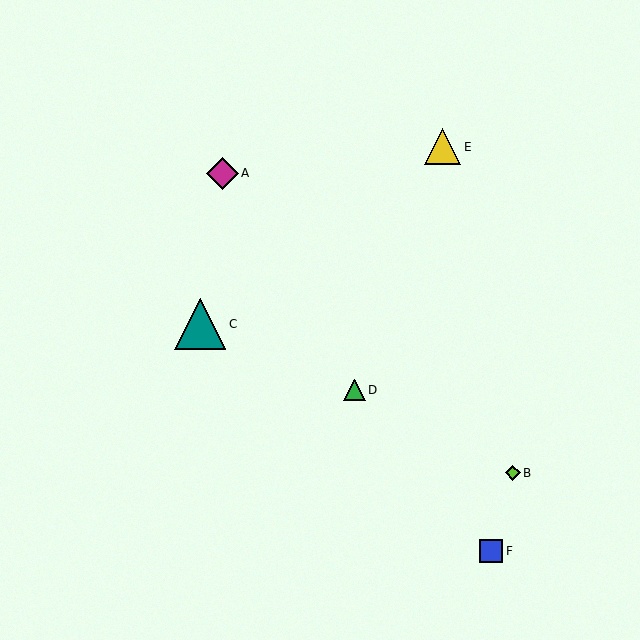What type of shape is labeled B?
Shape B is a lime diamond.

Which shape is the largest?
The teal triangle (labeled C) is the largest.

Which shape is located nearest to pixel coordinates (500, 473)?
The lime diamond (labeled B) at (513, 473) is nearest to that location.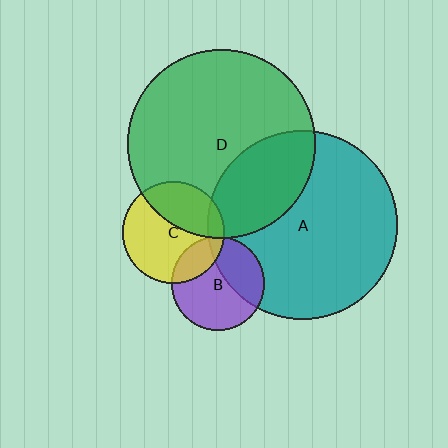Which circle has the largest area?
Circle A (teal).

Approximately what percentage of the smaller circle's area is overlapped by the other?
Approximately 5%.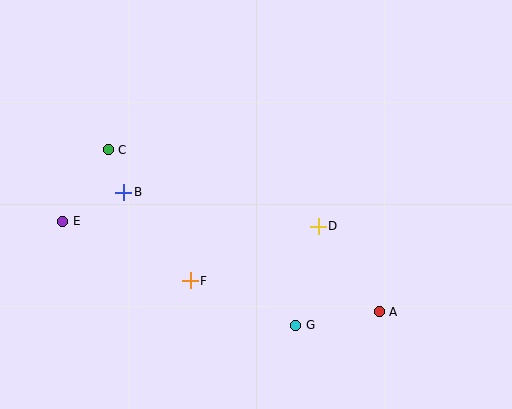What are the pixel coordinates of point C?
Point C is at (108, 150).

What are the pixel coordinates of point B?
Point B is at (124, 192).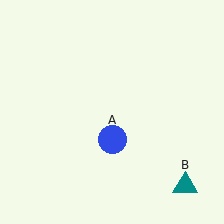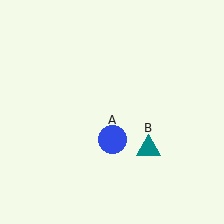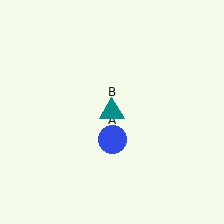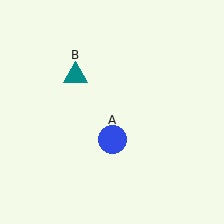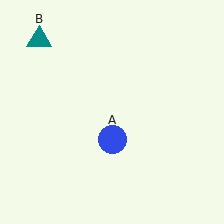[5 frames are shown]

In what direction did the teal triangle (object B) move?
The teal triangle (object B) moved up and to the left.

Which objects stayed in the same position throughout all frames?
Blue circle (object A) remained stationary.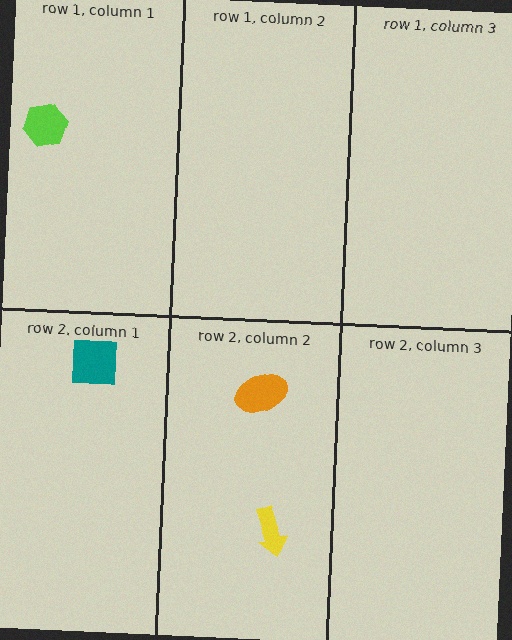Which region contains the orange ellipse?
The row 2, column 2 region.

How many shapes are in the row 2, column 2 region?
2.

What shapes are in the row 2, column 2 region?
The yellow arrow, the orange ellipse.